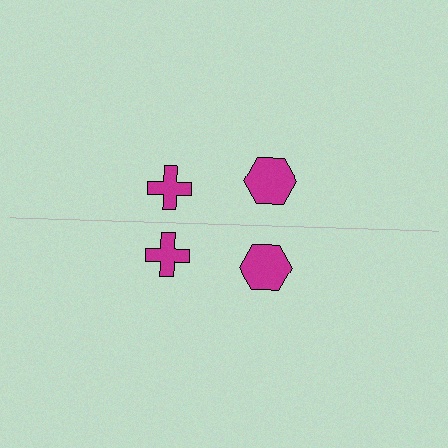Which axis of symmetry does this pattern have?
The pattern has a horizontal axis of symmetry running through the center of the image.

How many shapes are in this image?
There are 4 shapes in this image.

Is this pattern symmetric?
Yes, this pattern has bilateral (reflection) symmetry.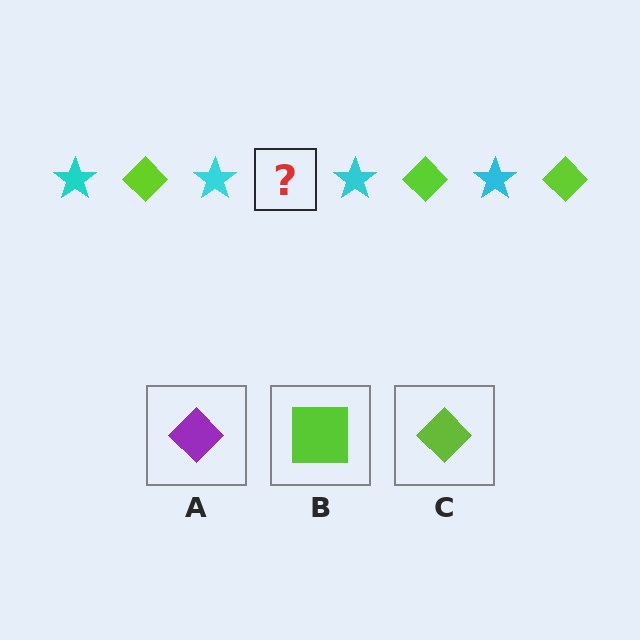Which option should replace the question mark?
Option C.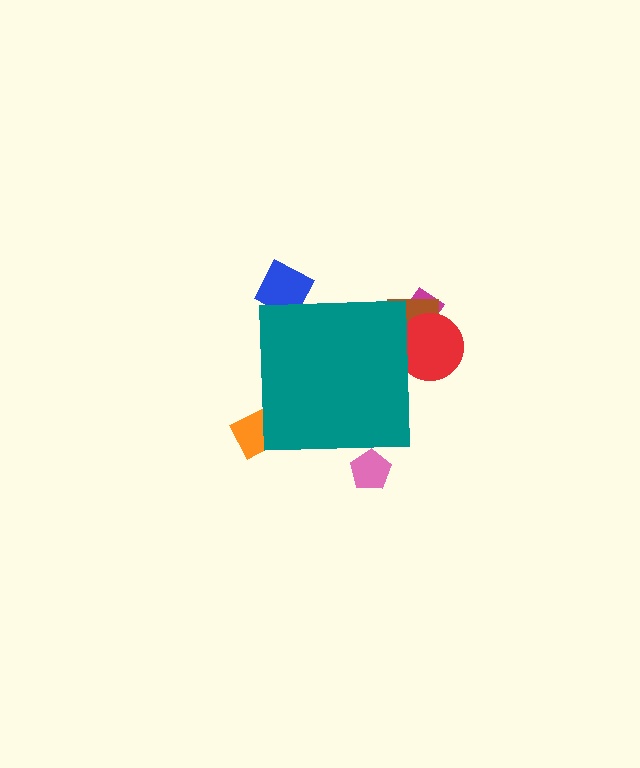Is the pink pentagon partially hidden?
Yes, the pink pentagon is partially hidden behind the teal square.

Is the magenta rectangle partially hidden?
Yes, the magenta rectangle is partially hidden behind the teal square.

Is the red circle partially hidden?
Yes, the red circle is partially hidden behind the teal square.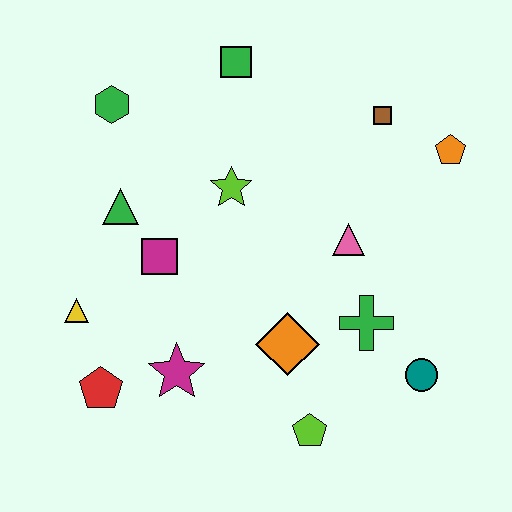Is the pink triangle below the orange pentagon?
Yes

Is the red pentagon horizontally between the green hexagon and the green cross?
No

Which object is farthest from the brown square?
The red pentagon is farthest from the brown square.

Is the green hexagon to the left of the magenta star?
Yes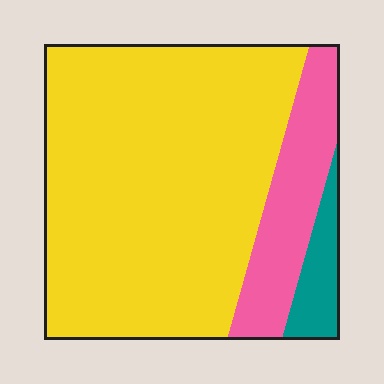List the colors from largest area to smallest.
From largest to smallest: yellow, pink, teal.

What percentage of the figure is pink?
Pink takes up less than a quarter of the figure.